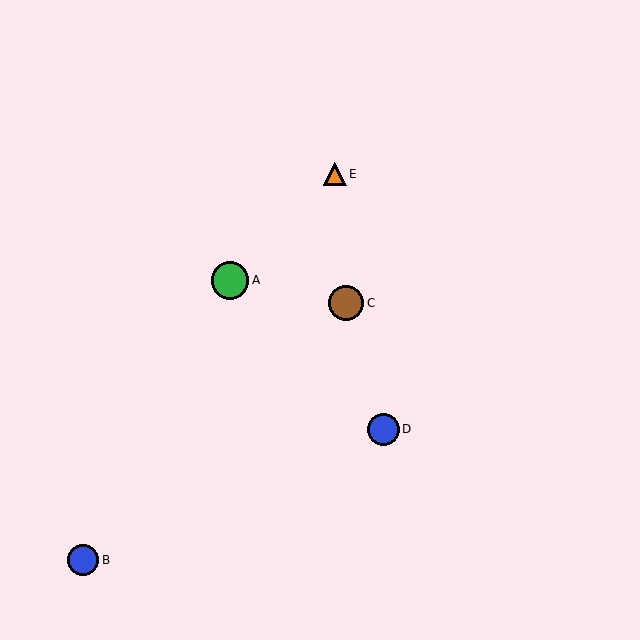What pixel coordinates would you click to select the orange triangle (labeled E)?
Click at (335, 174) to select the orange triangle E.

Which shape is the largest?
The green circle (labeled A) is the largest.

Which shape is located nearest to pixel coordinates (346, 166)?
The orange triangle (labeled E) at (335, 174) is nearest to that location.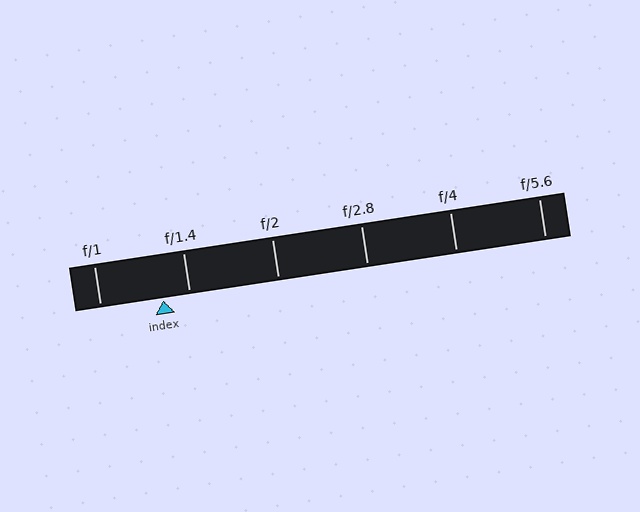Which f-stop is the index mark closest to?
The index mark is closest to f/1.4.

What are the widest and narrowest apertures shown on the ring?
The widest aperture shown is f/1 and the narrowest is f/5.6.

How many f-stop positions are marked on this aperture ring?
There are 6 f-stop positions marked.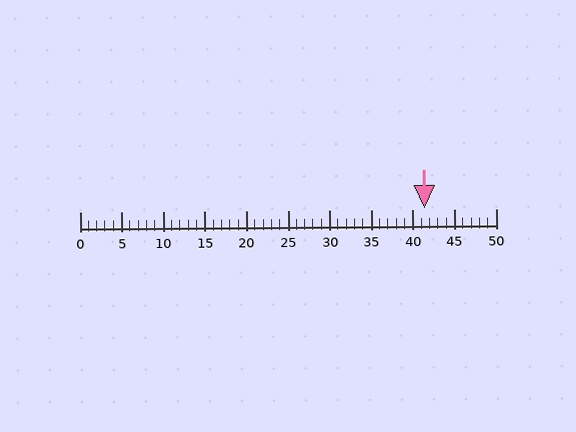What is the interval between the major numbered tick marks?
The major tick marks are spaced 5 units apart.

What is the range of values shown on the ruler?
The ruler shows values from 0 to 50.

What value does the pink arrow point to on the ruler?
The pink arrow points to approximately 41.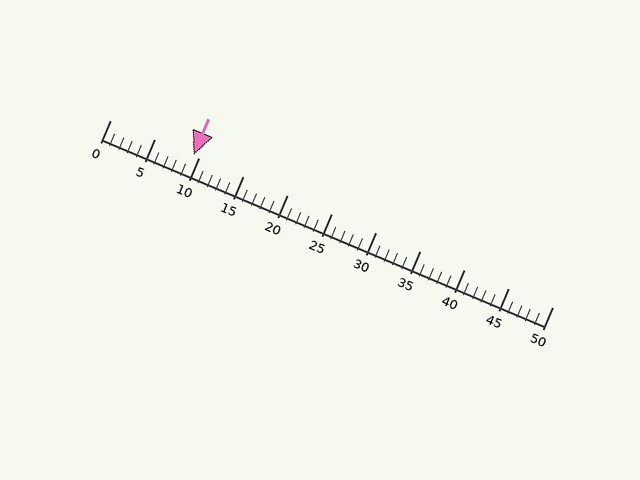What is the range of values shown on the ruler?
The ruler shows values from 0 to 50.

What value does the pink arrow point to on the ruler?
The pink arrow points to approximately 9.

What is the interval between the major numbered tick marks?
The major tick marks are spaced 5 units apart.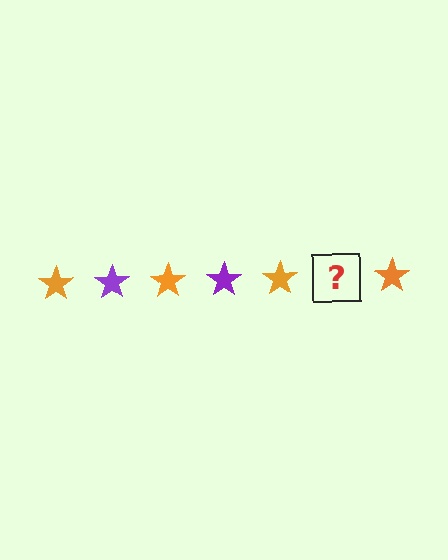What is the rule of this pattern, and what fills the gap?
The rule is that the pattern cycles through orange, purple stars. The gap should be filled with a purple star.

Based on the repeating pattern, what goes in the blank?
The blank should be a purple star.